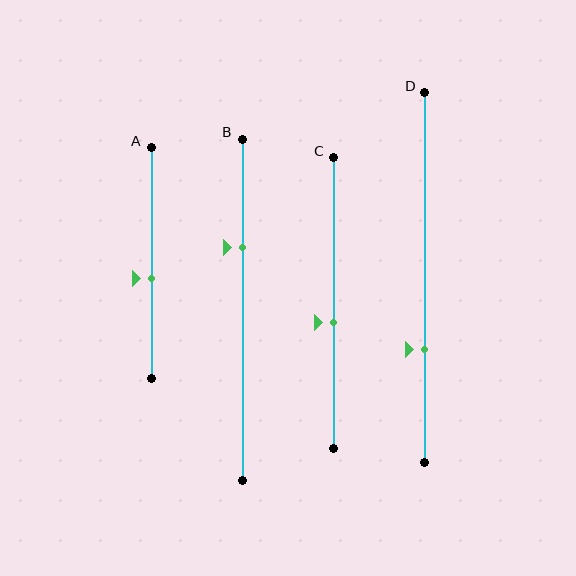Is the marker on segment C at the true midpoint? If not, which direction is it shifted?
No, the marker on segment C is shifted downward by about 7% of the segment length.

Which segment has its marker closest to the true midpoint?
Segment A has its marker closest to the true midpoint.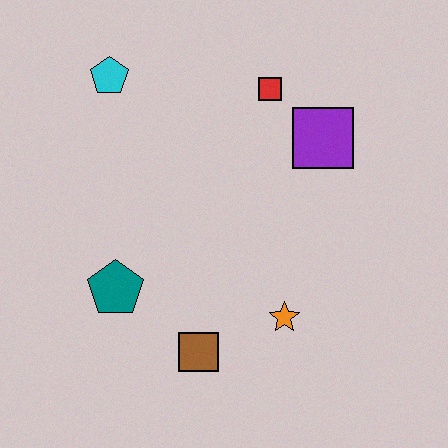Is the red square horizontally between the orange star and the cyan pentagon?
Yes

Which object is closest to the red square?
The purple square is closest to the red square.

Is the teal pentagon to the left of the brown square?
Yes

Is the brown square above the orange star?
No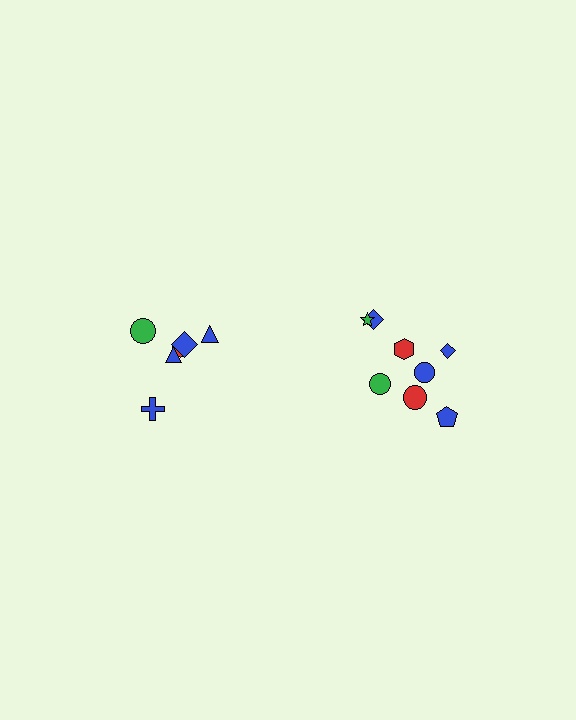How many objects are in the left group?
There are 6 objects.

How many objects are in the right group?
There are 8 objects.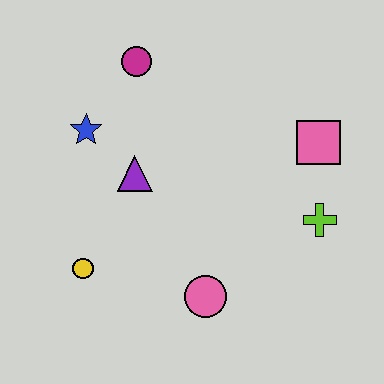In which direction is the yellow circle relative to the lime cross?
The yellow circle is to the left of the lime cross.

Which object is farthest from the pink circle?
The magenta circle is farthest from the pink circle.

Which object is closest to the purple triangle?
The blue star is closest to the purple triangle.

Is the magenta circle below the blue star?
No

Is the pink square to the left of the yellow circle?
No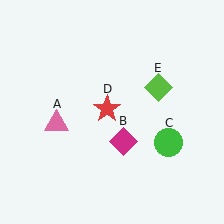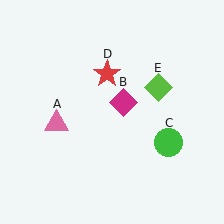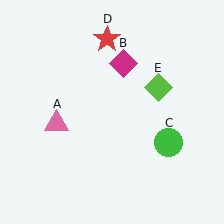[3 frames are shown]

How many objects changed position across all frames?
2 objects changed position: magenta diamond (object B), red star (object D).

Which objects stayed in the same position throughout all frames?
Pink triangle (object A) and green circle (object C) and lime diamond (object E) remained stationary.